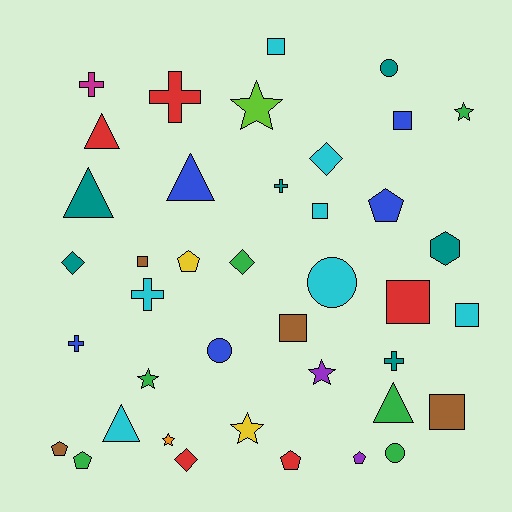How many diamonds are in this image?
There are 4 diamonds.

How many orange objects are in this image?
There is 1 orange object.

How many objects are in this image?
There are 40 objects.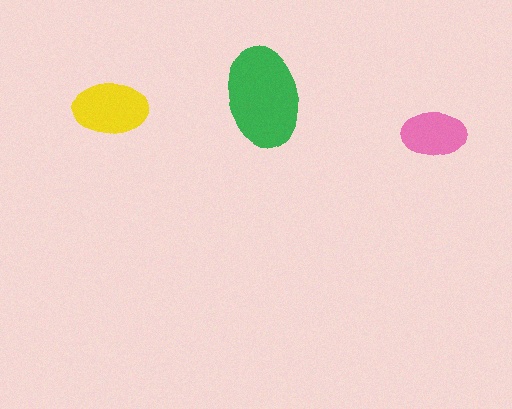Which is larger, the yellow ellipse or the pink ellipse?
The yellow one.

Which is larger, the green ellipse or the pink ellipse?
The green one.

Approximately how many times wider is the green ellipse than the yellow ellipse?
About 1.5 times wider.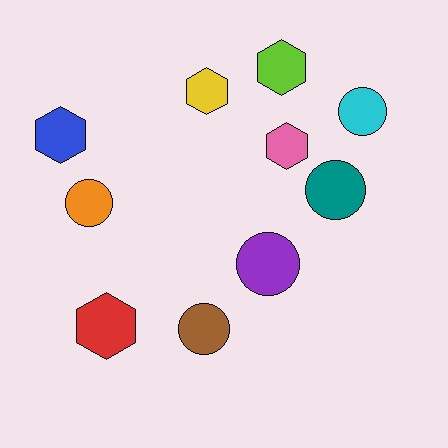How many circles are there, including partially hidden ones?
There are 5 circles.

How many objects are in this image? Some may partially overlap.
There are 10 objects.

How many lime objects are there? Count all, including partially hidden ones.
There is 1 lime object.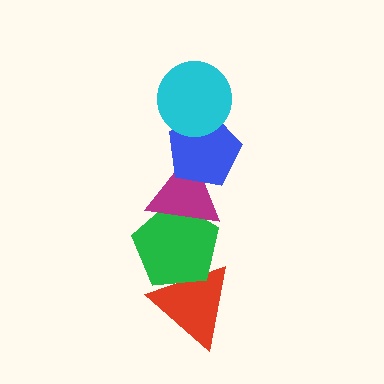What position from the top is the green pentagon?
The green pentagon is 4th from the top.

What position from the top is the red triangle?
The red triangle is 5th from the top.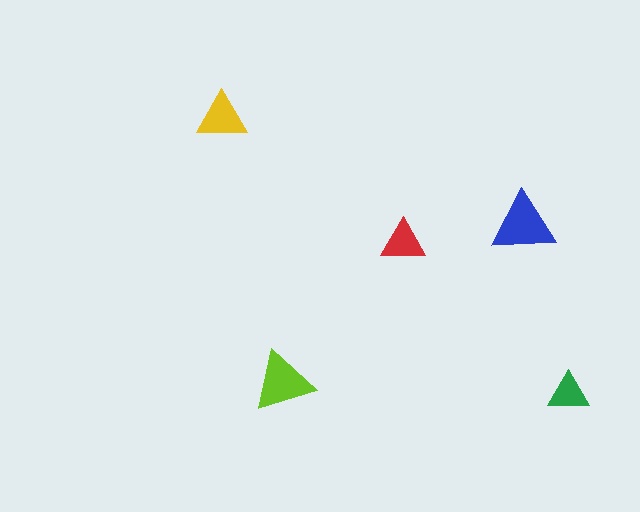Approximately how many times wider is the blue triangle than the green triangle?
About 1.5 times wider.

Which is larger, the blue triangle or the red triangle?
The blue one.